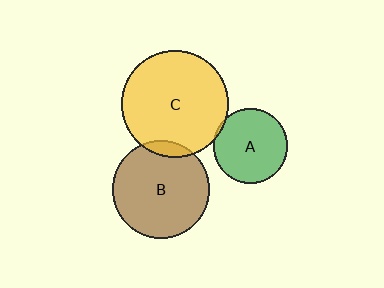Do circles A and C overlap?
Yes.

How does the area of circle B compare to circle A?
Approximately 1.7 times.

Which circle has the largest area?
Circle C (yellow).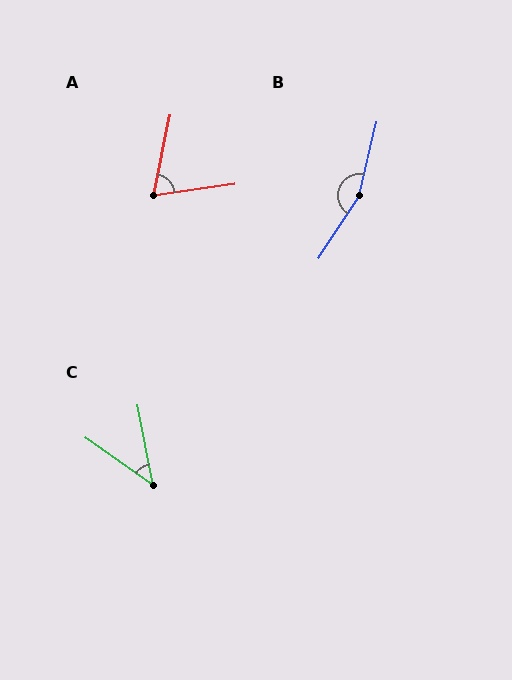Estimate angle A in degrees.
Approximately 71 degrees.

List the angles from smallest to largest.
C (44°), A (71°), B (160°).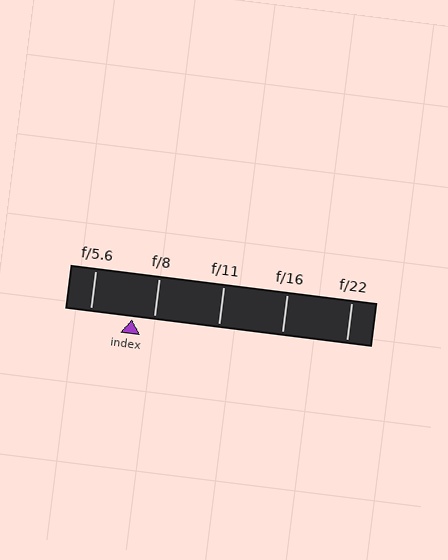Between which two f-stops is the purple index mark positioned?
The index mark is between f/5.6 and f/8.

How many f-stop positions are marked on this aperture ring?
There are 5 f-stop positions marked.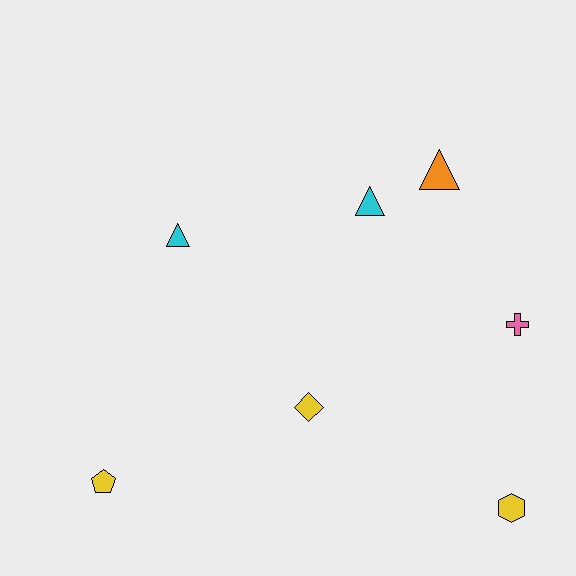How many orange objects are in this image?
There is 1 orange object.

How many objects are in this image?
There are 7 objects.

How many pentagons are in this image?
There is 1 pentagon.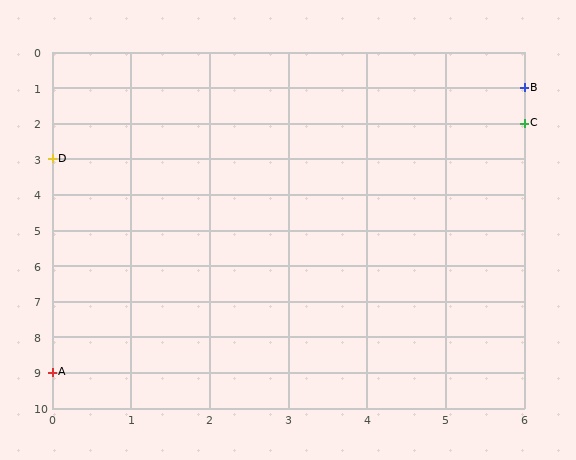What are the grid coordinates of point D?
Point D is at grid coordinates (0, 3).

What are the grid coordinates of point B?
Point B is at grid coordinates (6, 1).